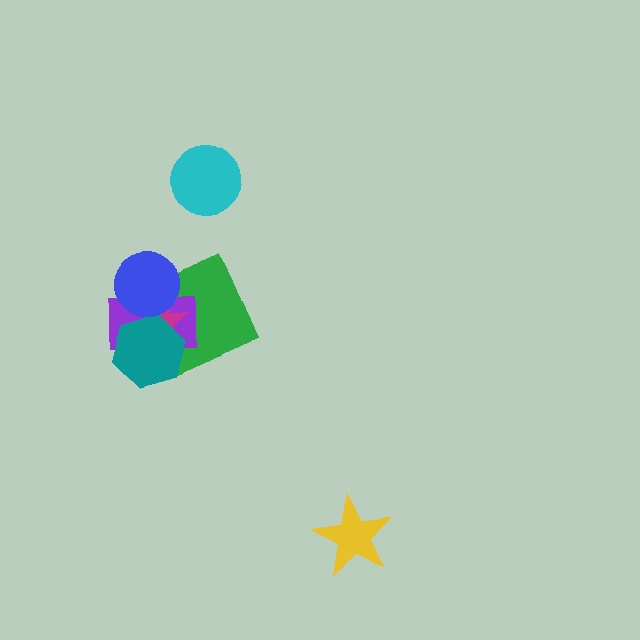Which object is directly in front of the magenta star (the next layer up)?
The teal hexagon is directly in front of the magenta star.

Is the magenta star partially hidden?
Yes, it is partially covered by another shape.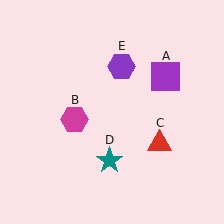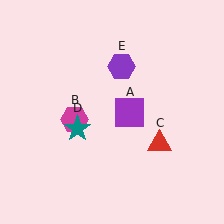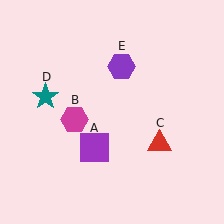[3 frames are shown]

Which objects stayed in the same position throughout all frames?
Magenta hexagon (object B) and red triangle (object C) and purple hexagon (object E) remained stationary.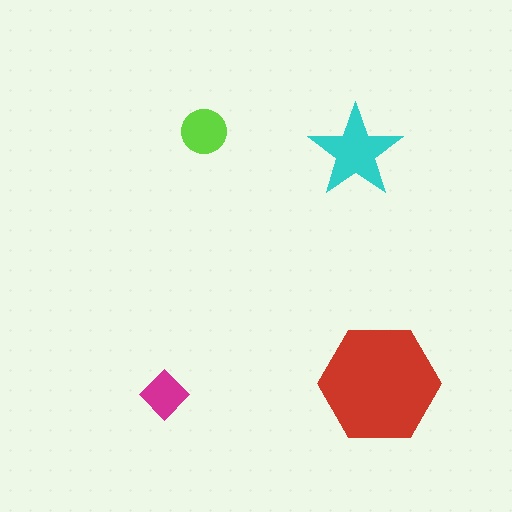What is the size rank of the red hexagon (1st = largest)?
1st.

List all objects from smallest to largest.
The magenta diamond, the lime circle, the cyan star, the red hexagon.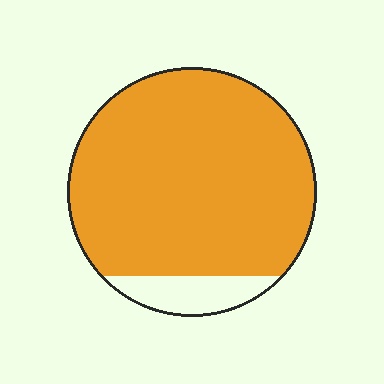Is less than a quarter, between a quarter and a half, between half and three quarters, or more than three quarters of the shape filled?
More than three quarters.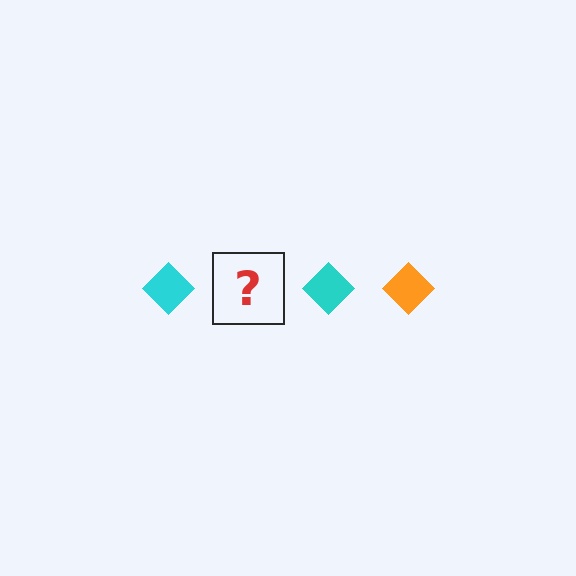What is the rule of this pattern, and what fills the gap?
The rule is that the pattern cycles through cyan, orange diamonds. The gap should be filled with an orange diamond.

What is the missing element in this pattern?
The missing element is an orange diamond.